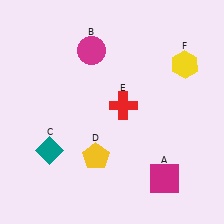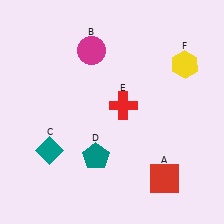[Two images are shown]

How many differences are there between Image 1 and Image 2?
There are 2 differences between the two images.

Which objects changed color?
A changed from magenta to red. D changed from yellow to teal.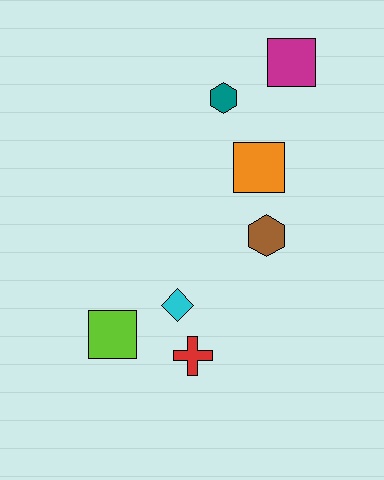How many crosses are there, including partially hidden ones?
There is 1 cross.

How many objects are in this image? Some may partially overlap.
There are 7 objects.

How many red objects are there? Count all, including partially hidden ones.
There is 1 red object.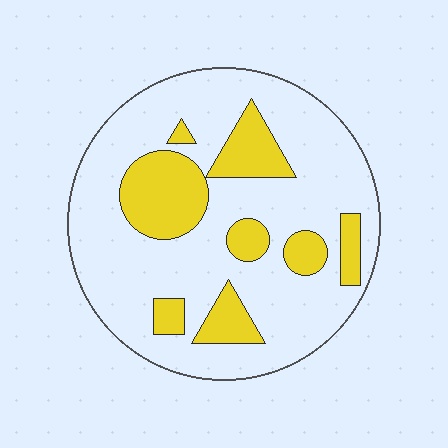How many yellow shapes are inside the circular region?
8.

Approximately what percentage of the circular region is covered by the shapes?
Approximately 25%.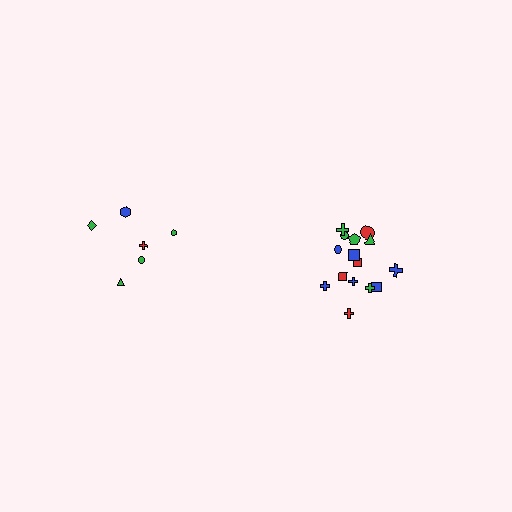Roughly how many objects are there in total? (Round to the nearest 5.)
Roughly 20 objects in total.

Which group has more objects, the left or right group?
The right group.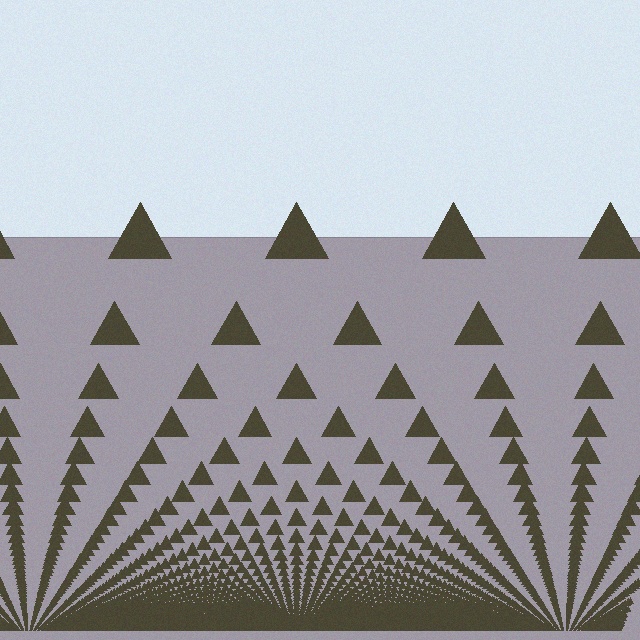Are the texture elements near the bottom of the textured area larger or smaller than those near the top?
Smaller. The gradient is inverted — elements near the bottom are smaller and denser.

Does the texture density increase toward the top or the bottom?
Density increases toward the bottom.